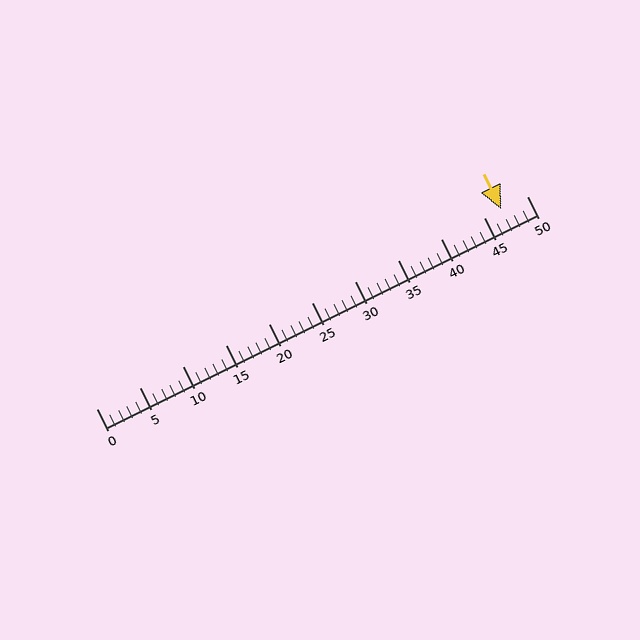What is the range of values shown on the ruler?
The ruler shows values from 0 to 50.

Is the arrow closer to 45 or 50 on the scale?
The arrow is closer to 45.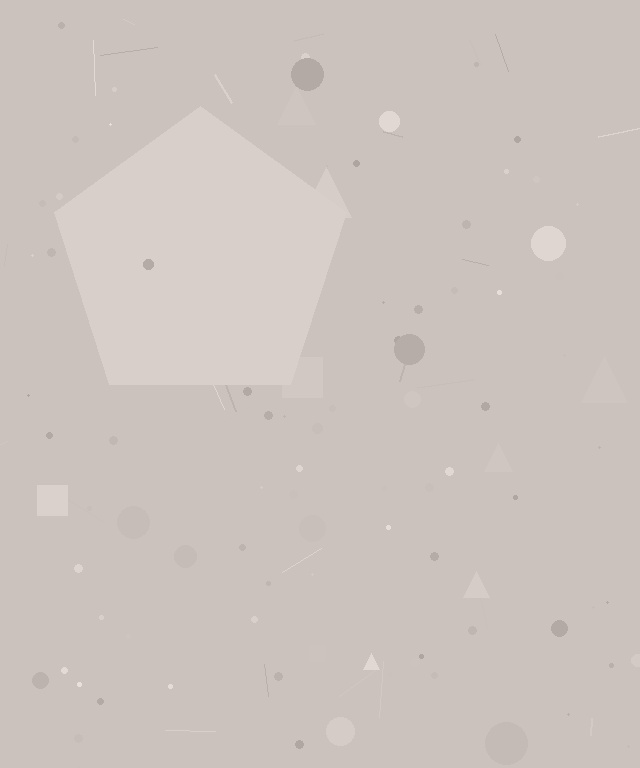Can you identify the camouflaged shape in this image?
The camouflaged shape is a pentagon.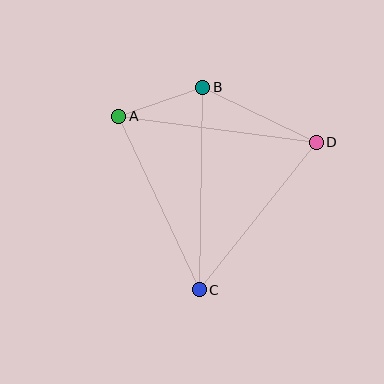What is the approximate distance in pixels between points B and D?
The distance between B and D is approximately 126 pixels.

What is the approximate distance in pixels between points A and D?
The distance between A and D is approximately 199 pixels.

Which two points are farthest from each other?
Points B and C are farthest from each other.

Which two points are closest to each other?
Points A and B are closest to each other.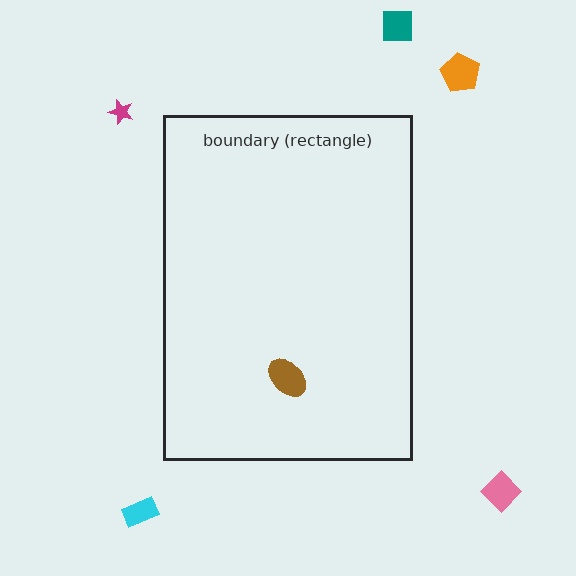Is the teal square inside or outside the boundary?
Outside.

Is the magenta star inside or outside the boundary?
Outside.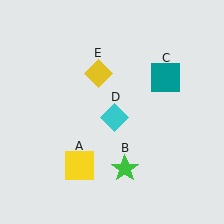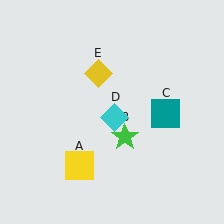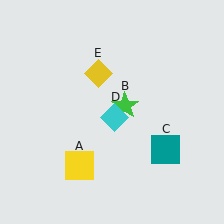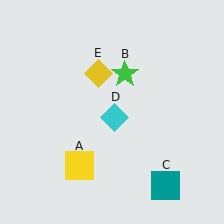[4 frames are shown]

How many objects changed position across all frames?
2 objects changed position: green star (object B), teal square (object C).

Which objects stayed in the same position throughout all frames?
Yellow square (object A) and cyan diamond (object D) and yellow diamond (object E) remained stationary.